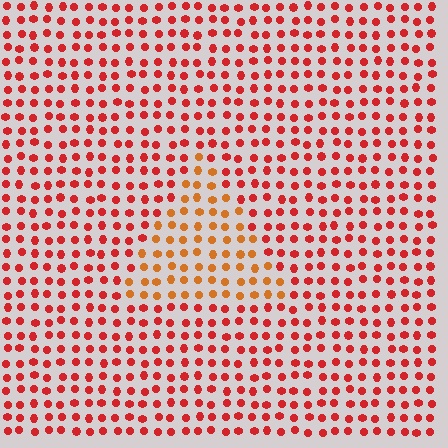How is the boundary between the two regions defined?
The boundary is defined purely by a slight shift in hue (about 30 degrees). Spacing, size, and orientation are identical on both sides.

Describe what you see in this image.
The image is filled with small red elements in a uniform arrangement. A triangle-shaped region is visible where the elements are tinted to a slightly different hue, forming a subtle color boundary.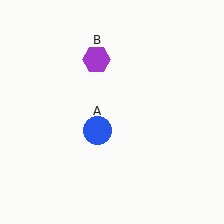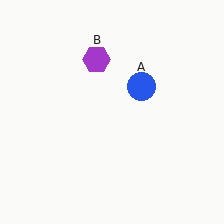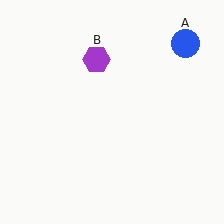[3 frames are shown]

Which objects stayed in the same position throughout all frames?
Purple hexagon (object B) remained stationary.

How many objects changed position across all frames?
1 object changed position: blue circle (object A).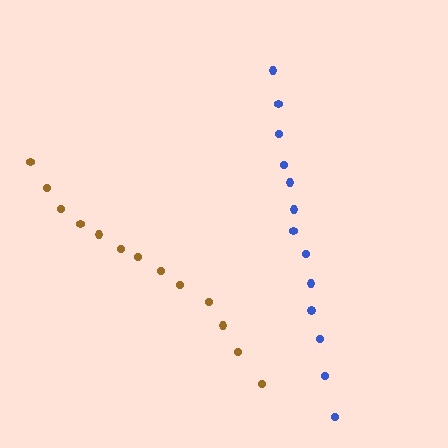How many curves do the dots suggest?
There are 2 distinct paths.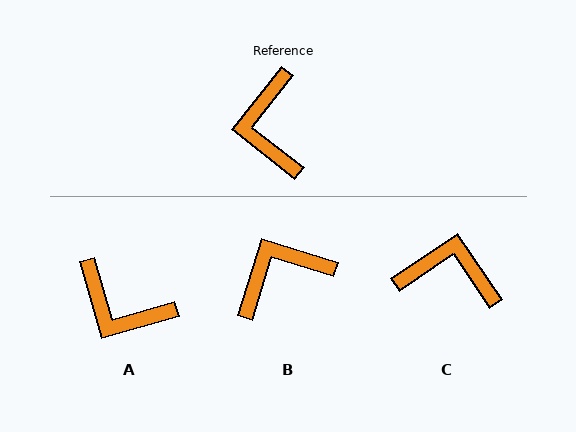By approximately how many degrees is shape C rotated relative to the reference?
Approximately 107 degrees clockwise.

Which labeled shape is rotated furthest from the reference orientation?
C, about 107 degrees away.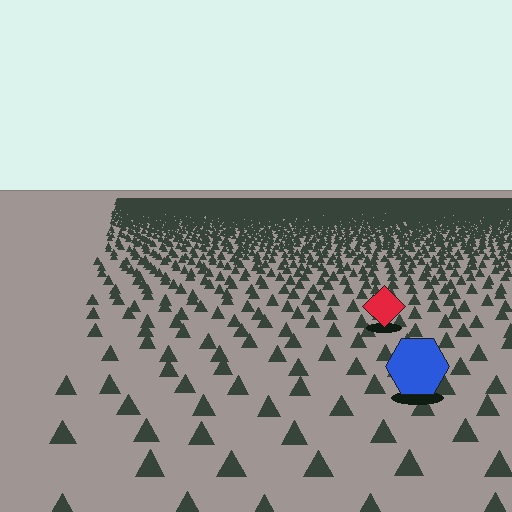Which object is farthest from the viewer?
The red diamond is farthest from the viewer. It appears smaller and the ground texture around it is denser.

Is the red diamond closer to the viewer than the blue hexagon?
No. The blue hexagon is closer — you can tell from the texture gradient: the ground texture is coarser near it.